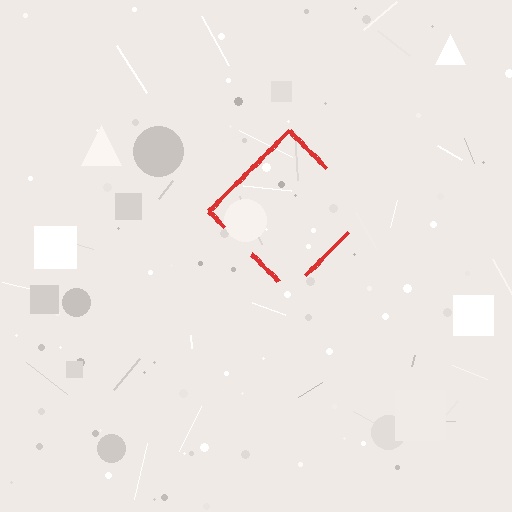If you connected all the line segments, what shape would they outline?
They would outline a diamond.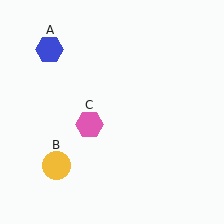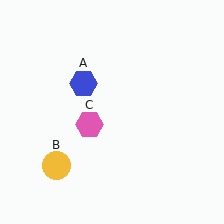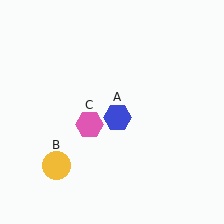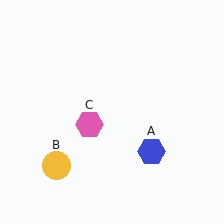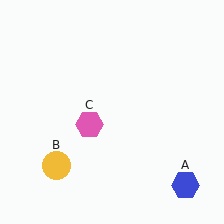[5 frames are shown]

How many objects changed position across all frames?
1 object changed position: blue hexagon (object A).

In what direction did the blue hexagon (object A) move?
The blue hexagon (object A) moved down and to the right.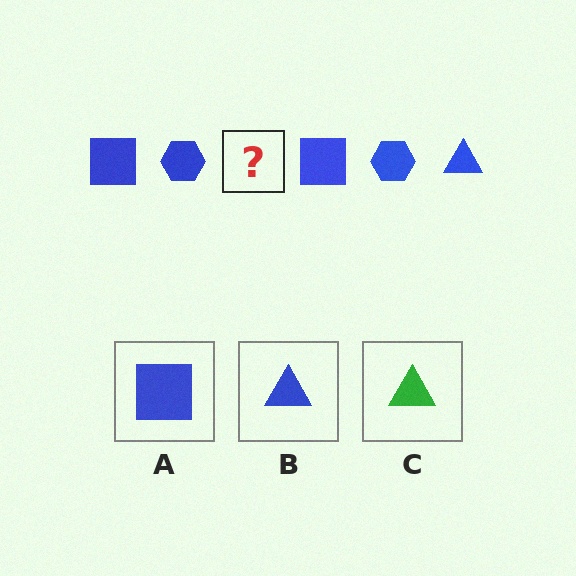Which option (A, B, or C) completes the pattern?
B.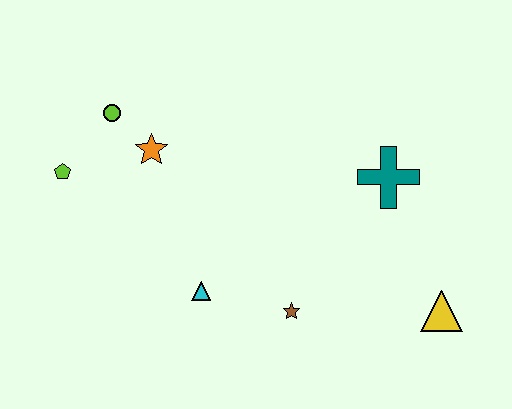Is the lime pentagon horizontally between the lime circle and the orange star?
No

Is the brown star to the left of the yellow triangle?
Yes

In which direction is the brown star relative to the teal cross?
The brown star is below the teal cross.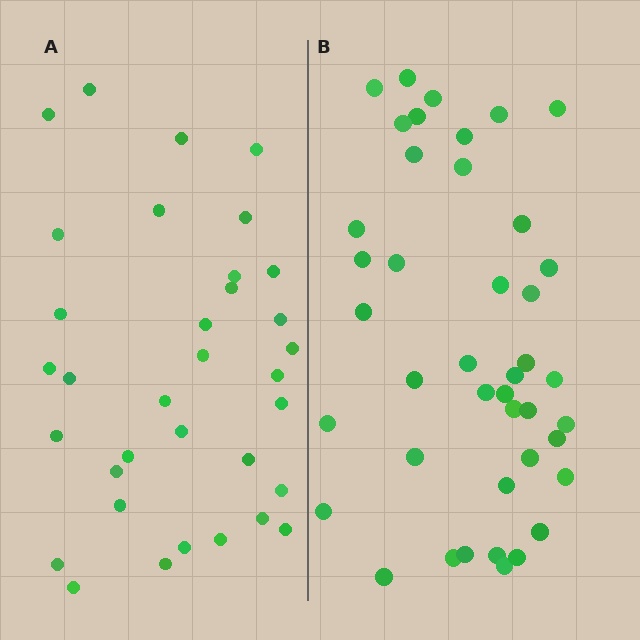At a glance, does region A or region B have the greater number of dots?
Region B (the right region) has more dots.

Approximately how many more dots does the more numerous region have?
Region B has roughly 8 or so more dots than region A.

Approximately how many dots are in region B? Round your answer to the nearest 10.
About 40 dots. (The exact count is 42, which rounds to 40.)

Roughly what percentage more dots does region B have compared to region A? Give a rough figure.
About 25% more.